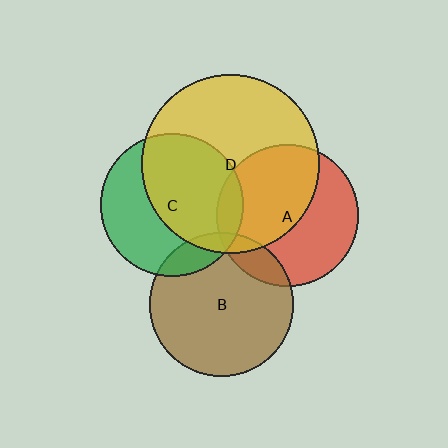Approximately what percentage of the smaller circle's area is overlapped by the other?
Approximately 55%.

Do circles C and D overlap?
Yes.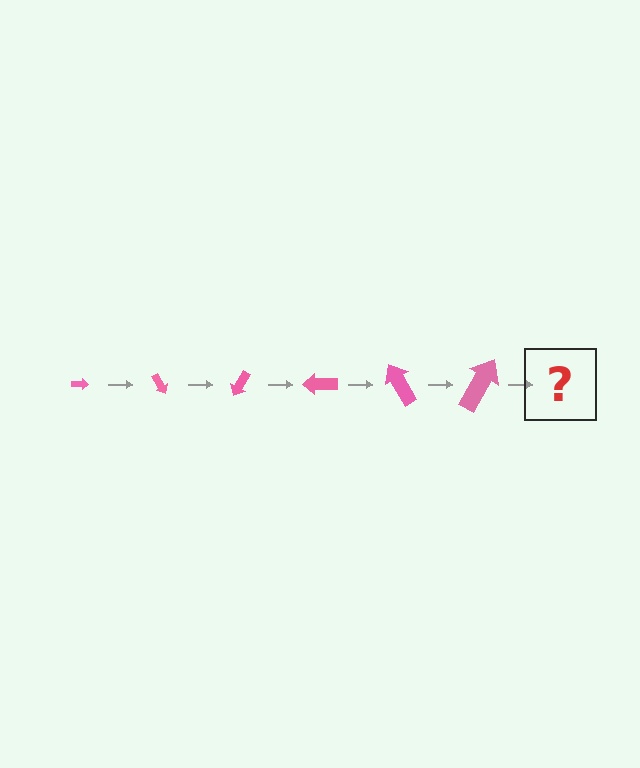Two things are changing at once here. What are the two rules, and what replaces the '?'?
The two rules are that the arrow grows larger each step and it rotates 60 degrees each step. The '?' should be an arrow, larger than the previous one and rotated 360 degrees from the start.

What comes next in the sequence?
The next element should be an arrow, larger than the previous one and rotated 360 degrees from the start.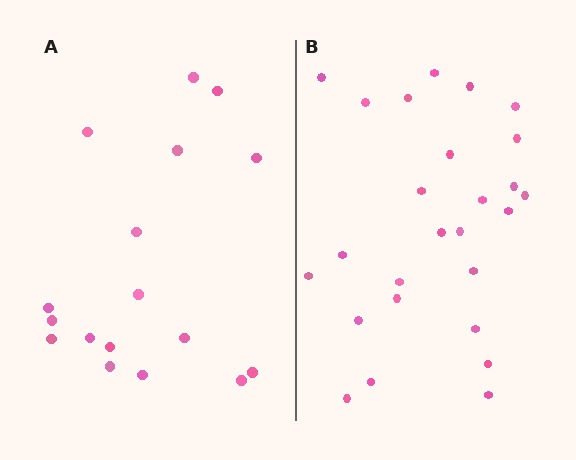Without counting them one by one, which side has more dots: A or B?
Region B (the right region) has more dots.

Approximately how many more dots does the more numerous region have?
Region B has roughly 8 or so more dots than region A.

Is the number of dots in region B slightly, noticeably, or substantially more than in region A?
Region B has substantially more. The ratio is roughly 1.5 to 1.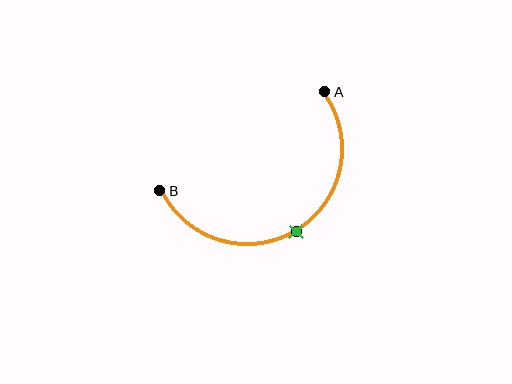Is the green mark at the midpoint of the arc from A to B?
Yes. The green mark lies on the arc at equal arc-length from both A and B — it is the arc midpoint.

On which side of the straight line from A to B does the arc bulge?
The arc bulges below the straight line connecting A and B.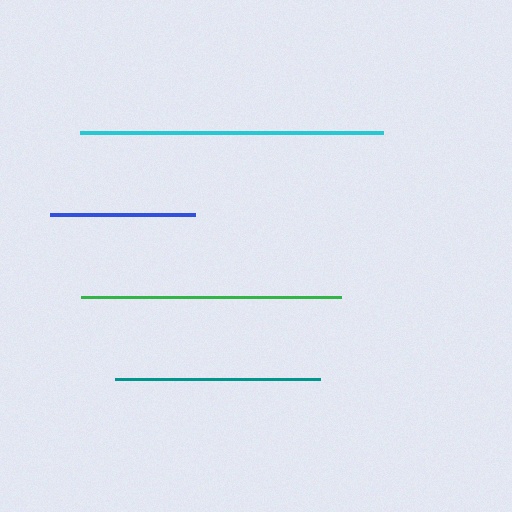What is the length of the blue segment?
The blue segment is approximately 145 pixels long.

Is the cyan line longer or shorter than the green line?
The cyan line is longer than the green line.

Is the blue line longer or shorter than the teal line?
The teal line is longer than the blue line.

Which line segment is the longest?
The cyan line is the longest at approximately 303 pixels.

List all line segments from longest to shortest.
From longest to shortest: cyan, green, teal, blue.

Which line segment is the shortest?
The blue line is the shortest at approximately 145 pixels.